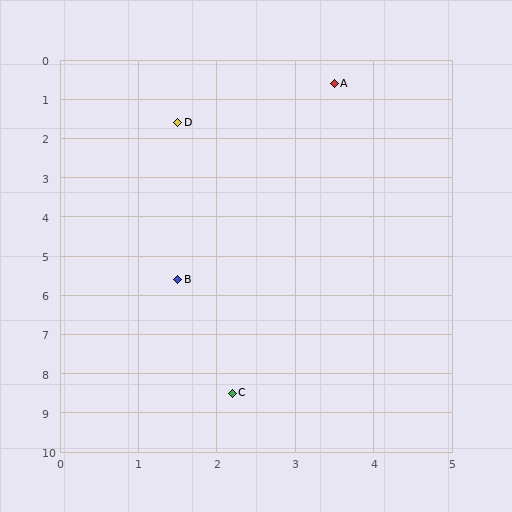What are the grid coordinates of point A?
Point A is at approximately (3.5, 0.6).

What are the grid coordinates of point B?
Point B is at approximately (1.5, 5.6).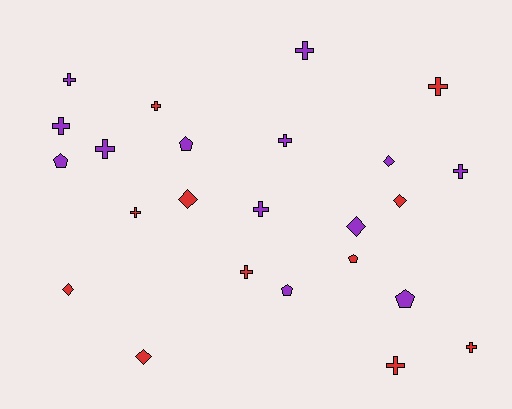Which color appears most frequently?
Purple, with 13 objects.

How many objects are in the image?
There are 24 objects.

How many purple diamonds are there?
There are 2 purple diamonds.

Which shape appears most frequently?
Cross, with 13 objects.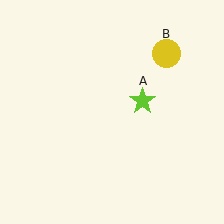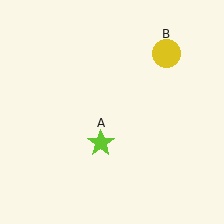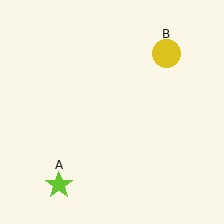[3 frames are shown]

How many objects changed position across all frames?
1 object changed position: lime star (object A).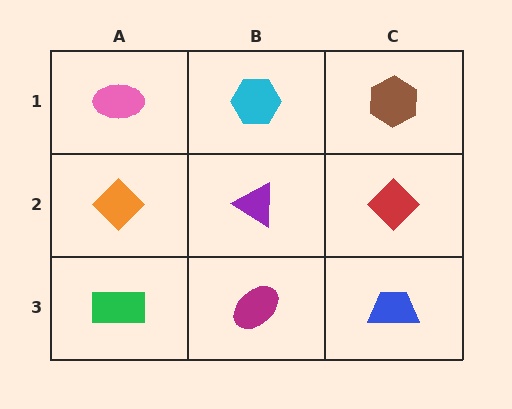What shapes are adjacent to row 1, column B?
A purple triangle (row 2, column B), a pink ellipse (row 1, column A), a brown hexagon (row 1, column C).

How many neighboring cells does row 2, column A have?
3.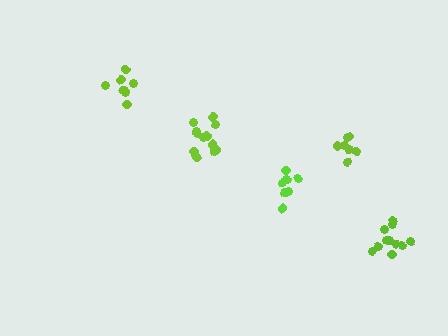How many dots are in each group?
Group 1: 7 dots, Group 2: 9 dots, Group 3: 8 dots, Group 4: 13 dots, Group 5: 12 dots (49 total).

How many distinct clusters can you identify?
There are 5 distinct clusters.